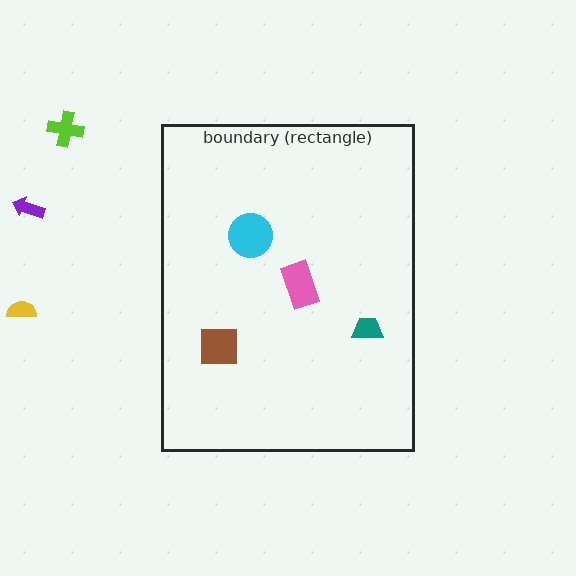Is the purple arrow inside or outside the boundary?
Outside.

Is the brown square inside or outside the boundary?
Inside.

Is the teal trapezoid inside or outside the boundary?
Inside.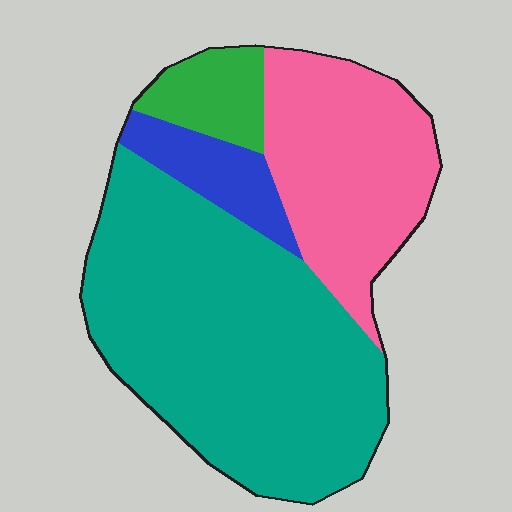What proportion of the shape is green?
Green takes up less than a quarter of the shape.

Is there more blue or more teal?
Teal.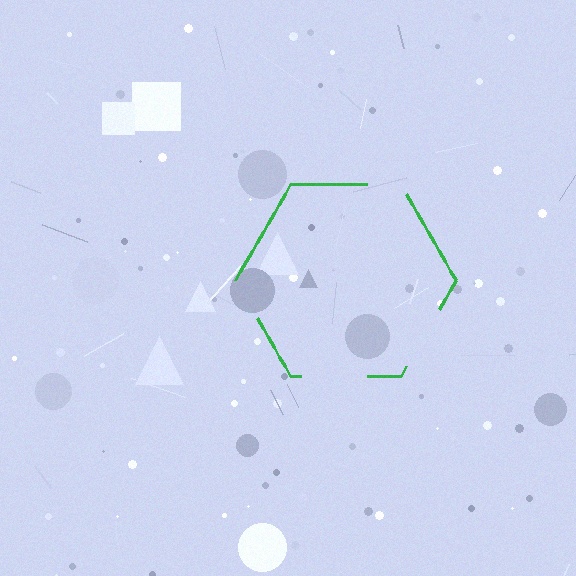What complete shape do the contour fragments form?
The contour fragments form a hexagon.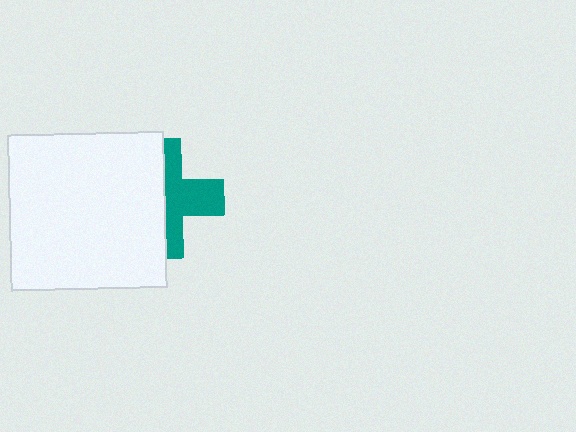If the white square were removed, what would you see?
You would see the complete teal cross.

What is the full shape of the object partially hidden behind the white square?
The partially hidden object is a teal cross.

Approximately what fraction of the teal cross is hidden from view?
Roughly 51% of the teal cross is hidden behind the white square.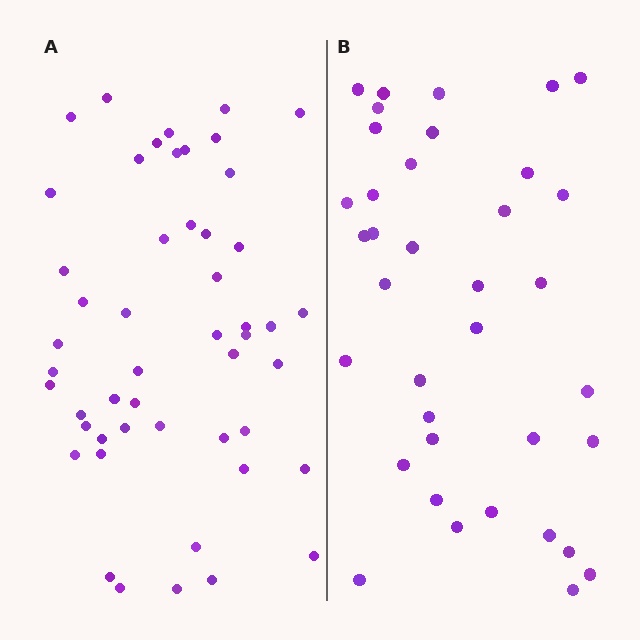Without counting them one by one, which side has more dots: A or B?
Region A (the left region) has more dots.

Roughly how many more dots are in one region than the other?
Region A has approximately 15 more dots than region B.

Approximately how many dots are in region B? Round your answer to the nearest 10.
About 40 dots. (The exact count is 37, which rounds to 40.)